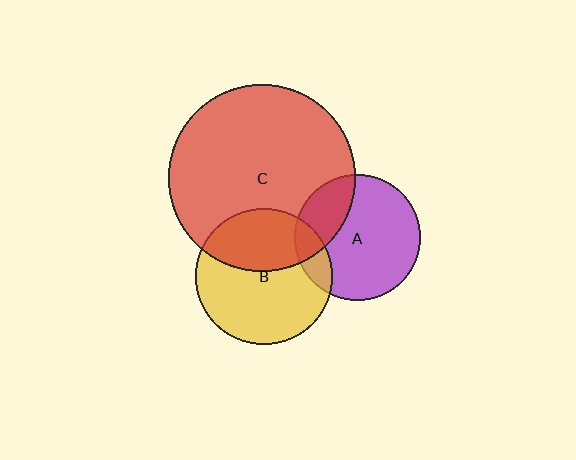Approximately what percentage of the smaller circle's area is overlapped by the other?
Approximately 25%.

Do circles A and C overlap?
Yes.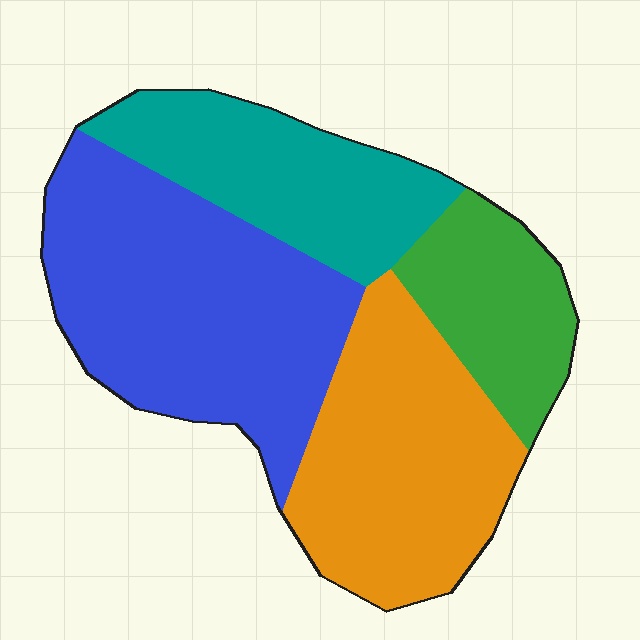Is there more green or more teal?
Teal.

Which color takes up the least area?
Green, at roughly 15%.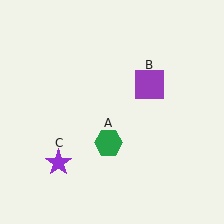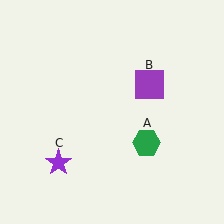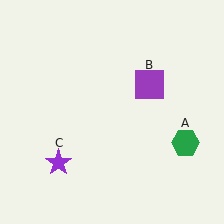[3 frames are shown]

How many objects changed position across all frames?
1 object changed position: green hexagon (object A).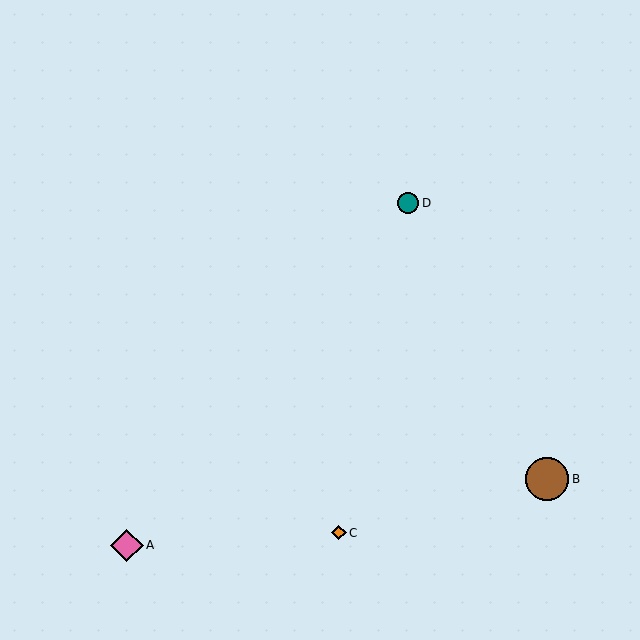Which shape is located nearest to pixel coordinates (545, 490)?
The brown circle (labeled B) at (547, 479) is nearest to that location.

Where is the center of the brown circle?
The center of the brown circle is at (547, 479).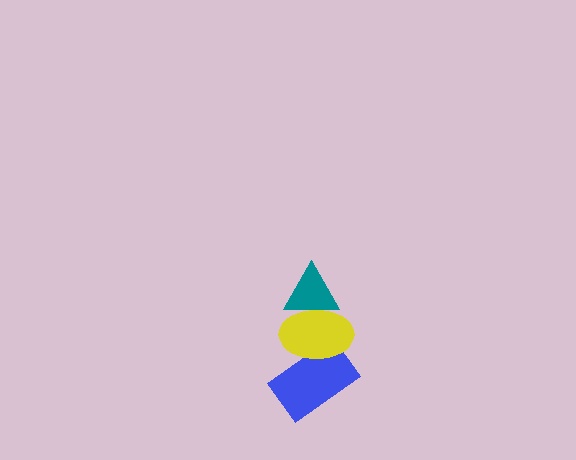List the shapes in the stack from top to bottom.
From top to bottom: the teal triangle, the yellow ellipse, the blue rectangle.